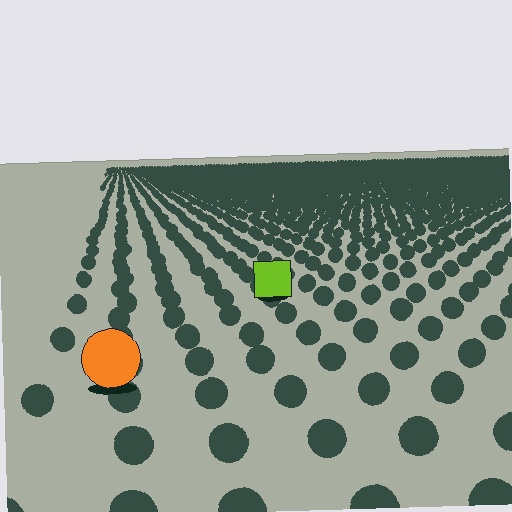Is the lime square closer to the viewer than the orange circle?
No. The orange circle is closer — you can tell from the texture gradient: the ground texture is coarser near it.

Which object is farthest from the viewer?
The lime square is farthest from the viewer. It appears smaller and the ground texture around it is denser.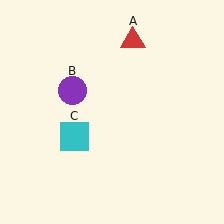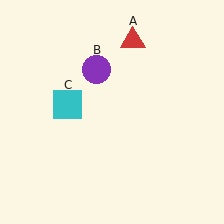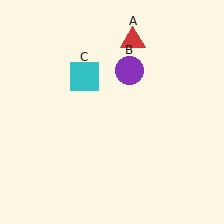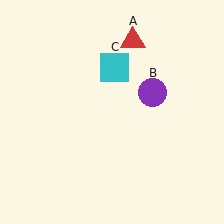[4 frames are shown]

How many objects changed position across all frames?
2 objects changed position: purple circle (object B), cyan square (object C).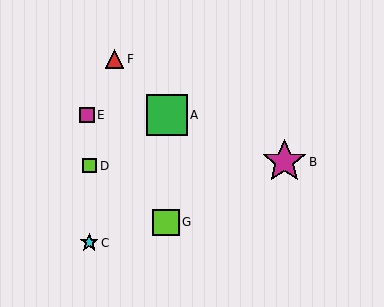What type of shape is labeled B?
Shape B is a magenta star.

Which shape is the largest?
The magenta star (labeled B) is the largest.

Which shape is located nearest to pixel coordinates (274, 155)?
The magenta star (labeled B) at (284, 162) is nearest to that location.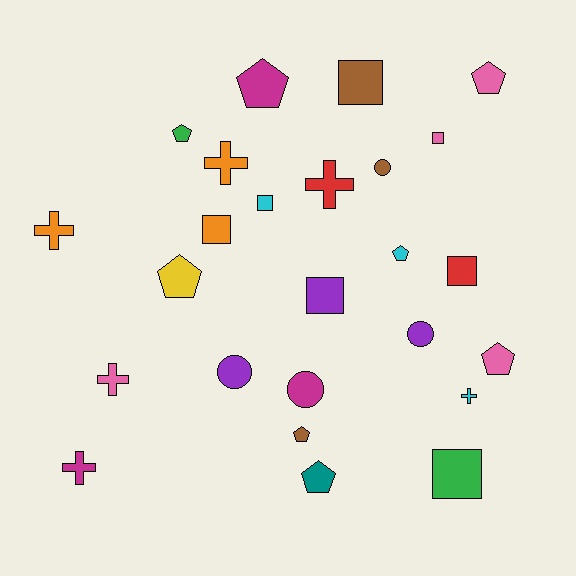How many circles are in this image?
There are 4 circles.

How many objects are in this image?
There are 25 objects.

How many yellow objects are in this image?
There is 1 yellow object.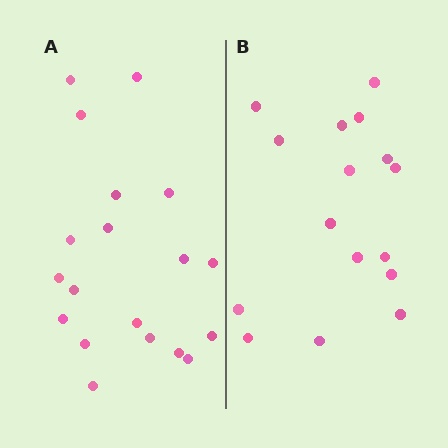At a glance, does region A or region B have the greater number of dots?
Region A (the left region) has more dots.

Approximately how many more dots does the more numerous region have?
Region A has just a few more — roughly 2 or 3 more dots than region B.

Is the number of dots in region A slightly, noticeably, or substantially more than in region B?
Region A has only slightly more — the two regions are fairly close. The ratio is roughly 1.2 to 1.